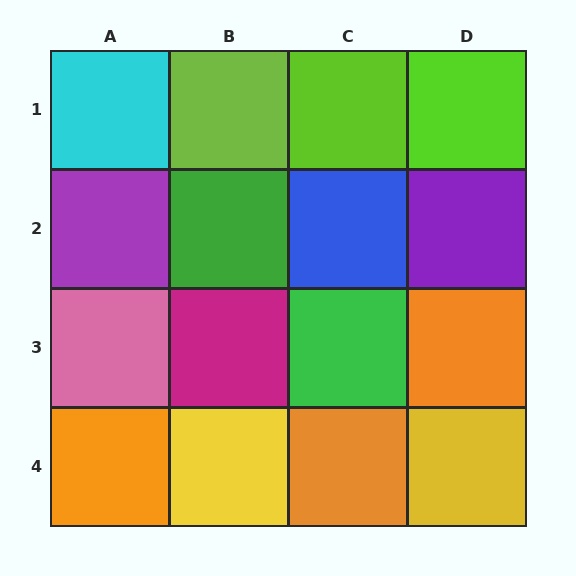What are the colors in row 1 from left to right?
Cyan, lime, lime, lime.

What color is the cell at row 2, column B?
Green.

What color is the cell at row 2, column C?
Blue.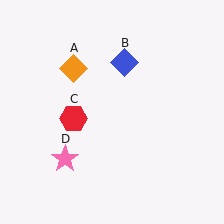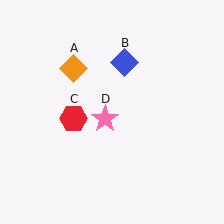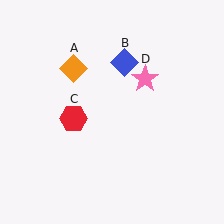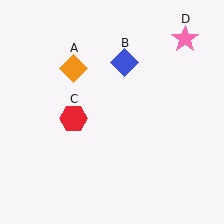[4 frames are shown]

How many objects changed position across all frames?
1 object changed position: pink star (object D).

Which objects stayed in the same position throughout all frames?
Orange diamond (object A) and blue diamond (object B) and red hexagon (object C) remained stationary.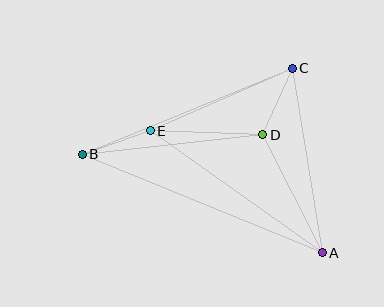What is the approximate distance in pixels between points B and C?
The distance between B and C is approximately 227 pixels.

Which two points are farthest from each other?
Points A and B are farthest from each other.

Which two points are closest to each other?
Points B and E are closest to each other.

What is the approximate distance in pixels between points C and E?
The distance between C and E is approximately 155 pixels.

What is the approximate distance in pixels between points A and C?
The distance between A and C is approximately 187 pixels.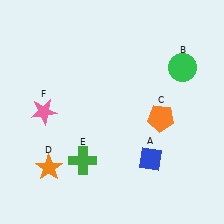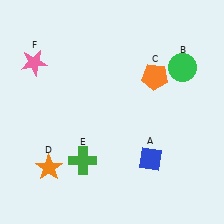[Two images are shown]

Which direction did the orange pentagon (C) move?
The orange pentagon (C) moved up.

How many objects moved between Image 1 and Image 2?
2 objects moved between the two images.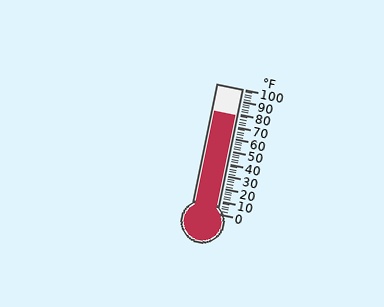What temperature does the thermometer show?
The thermometer shows approximately 78°F.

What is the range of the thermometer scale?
The thermometer scale ranges from 0°F to 100°F.